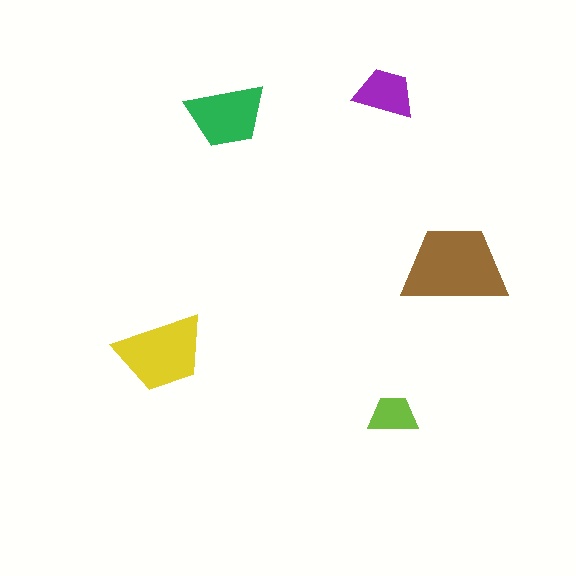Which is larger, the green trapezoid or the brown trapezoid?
The brown one.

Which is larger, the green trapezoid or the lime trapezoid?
The green one.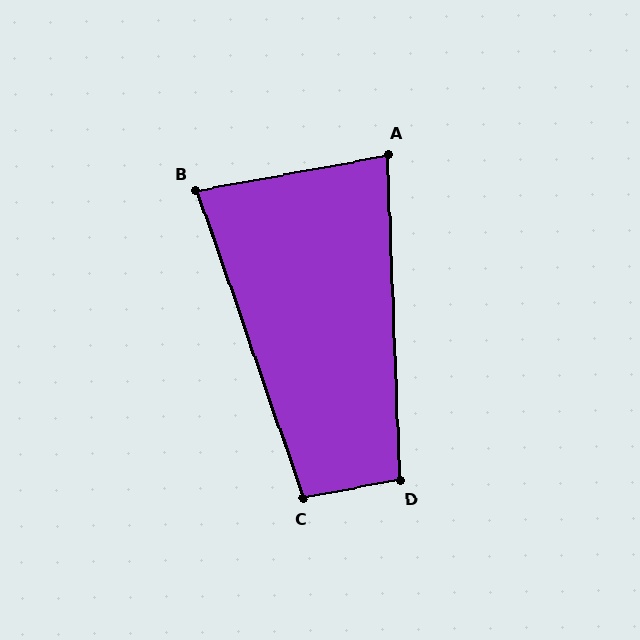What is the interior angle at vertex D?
Approximately 98 degrees (obtuse).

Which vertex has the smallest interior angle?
A, at approximately 81 degrees.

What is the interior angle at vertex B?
Approximately 82 degrees (acute).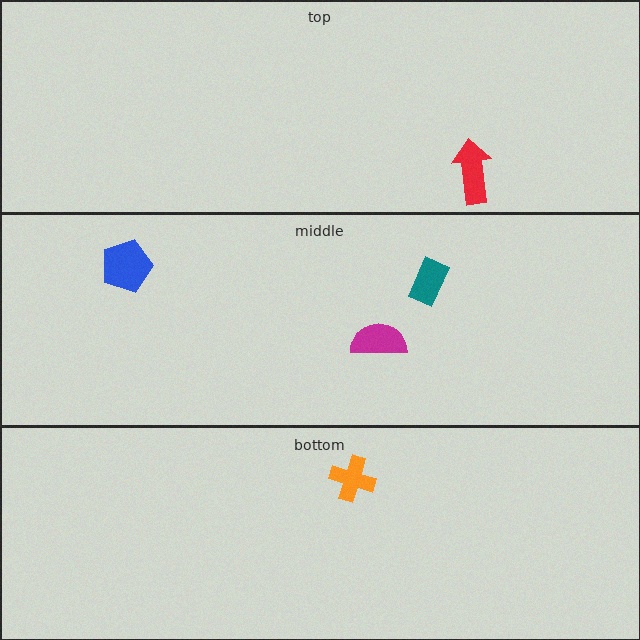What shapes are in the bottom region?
The orange cross.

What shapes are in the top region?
The red arrow.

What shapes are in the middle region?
The teal rectangle, the blue pentagon, the magenta semicircle.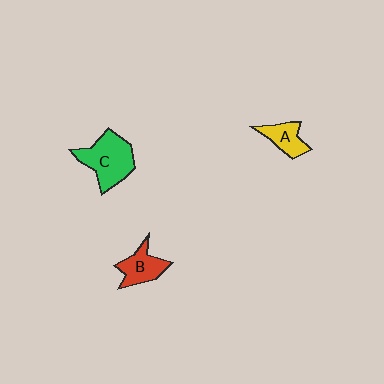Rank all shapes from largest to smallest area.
From largest to smallest: C (green), B (red), A (yellow).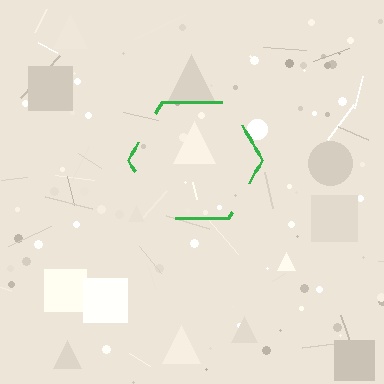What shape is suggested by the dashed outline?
The dashed outline suggests a hexagon.